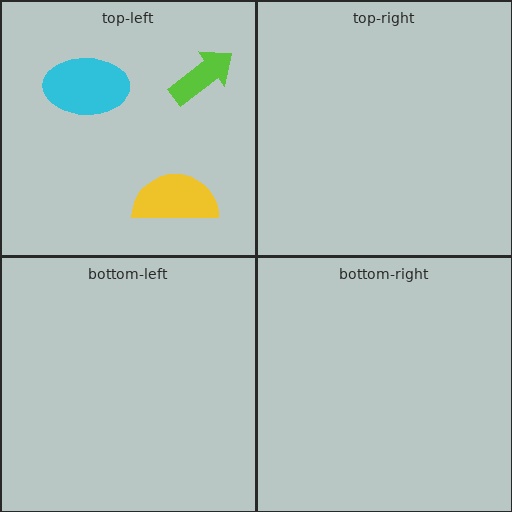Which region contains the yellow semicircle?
The top-left region.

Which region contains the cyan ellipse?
The top-left region.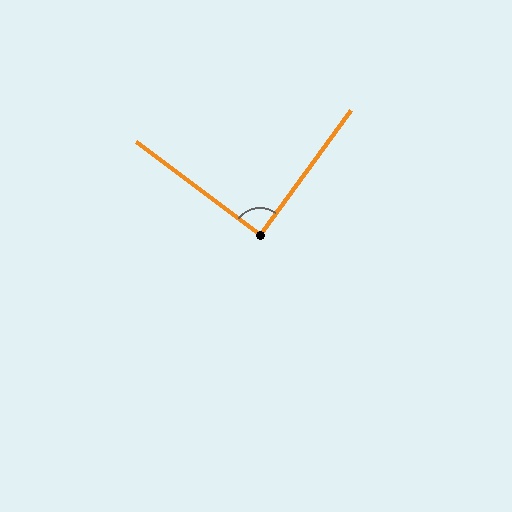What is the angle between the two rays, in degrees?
Approximately 89 degrees.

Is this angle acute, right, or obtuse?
It is approximately a right angle.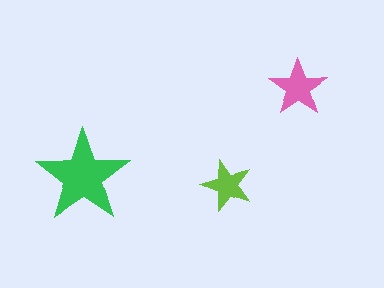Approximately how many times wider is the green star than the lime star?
About 2 times wider.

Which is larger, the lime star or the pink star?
The pink one.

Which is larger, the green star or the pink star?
The green one.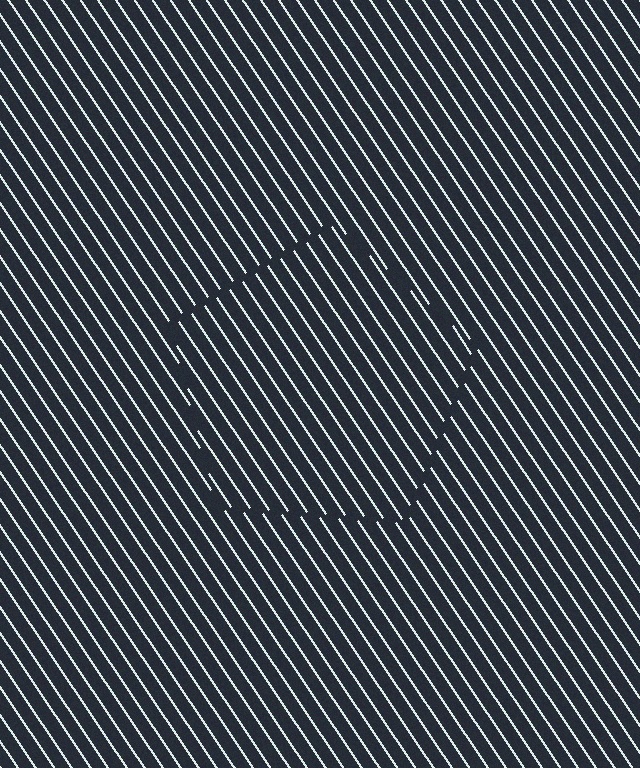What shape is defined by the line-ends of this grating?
An illusory pentagon. The interior of the shape contains the same grating, shifted by half a period — the contour is defined by the phase discontinuity where line-ends from the inner and outer gratings abut.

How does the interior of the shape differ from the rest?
The interior of the shape contains the same grating, shifted by half a period — the contour is defined by the phase discontinuity where line-ends from the inner and outer gratings abut.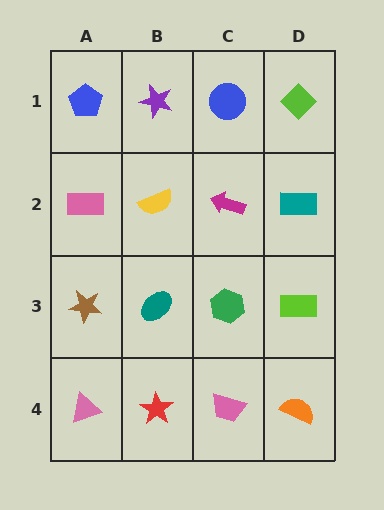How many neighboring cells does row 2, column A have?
3.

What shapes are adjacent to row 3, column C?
A magenta arrow (row 2, column C), a pink trapezoid (row 4, column C), a teal ellipse (row 3, column B), a lime rectangle (row 3, column D).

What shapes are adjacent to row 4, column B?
A teal ellipse (row 3, column B), a pink triangle (row 4, column A), a pink trapezoid (row 4, column C).